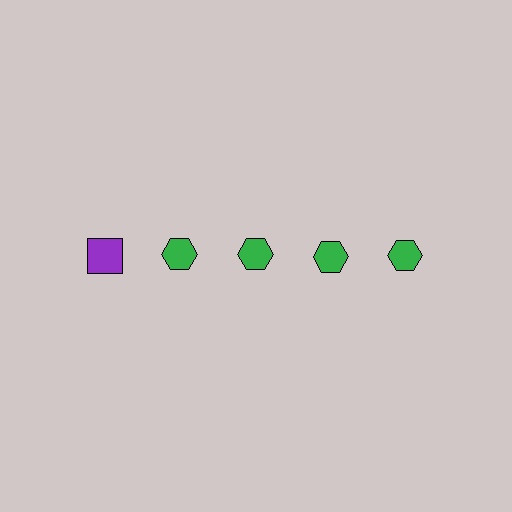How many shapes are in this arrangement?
There are 5 shapes arranged in a grid pattern.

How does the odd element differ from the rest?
It differs in both color (purple instead of green) and shape (square instead of hexagon).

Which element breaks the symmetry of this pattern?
The purple square in the top row, leftmost column breaks the symmetry. All other shapes are green hexagons.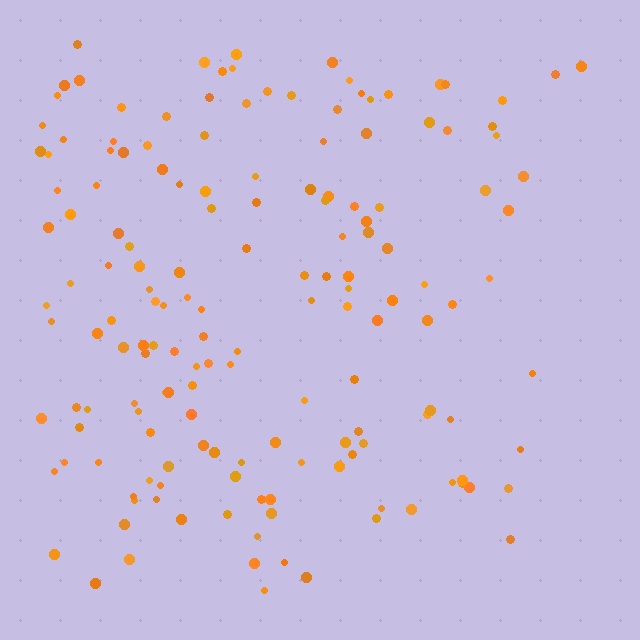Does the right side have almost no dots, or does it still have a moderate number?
Still a moderate number, just noticeably fewer than the left.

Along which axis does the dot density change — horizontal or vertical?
Horizontal.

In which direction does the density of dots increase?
From right to left, with the left side densest.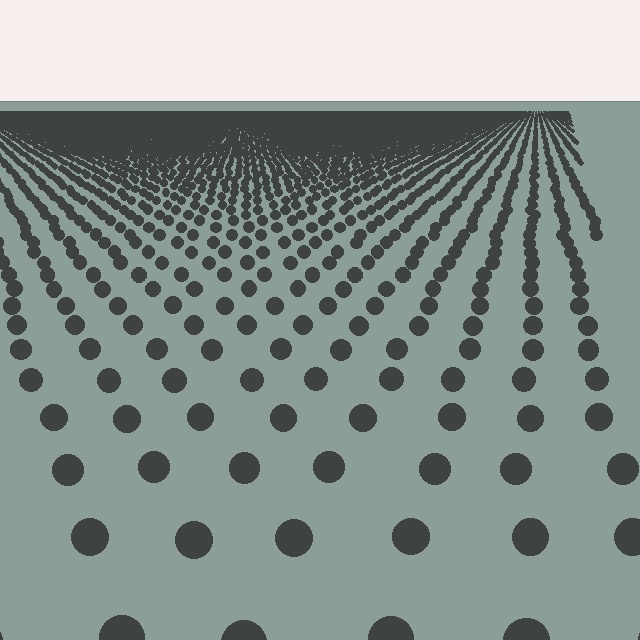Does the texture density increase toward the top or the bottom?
Density increases toward the top.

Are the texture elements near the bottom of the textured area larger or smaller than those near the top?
Larger. Near the bottom, elements are closer to the viewer and appear at a bigger on-screen size.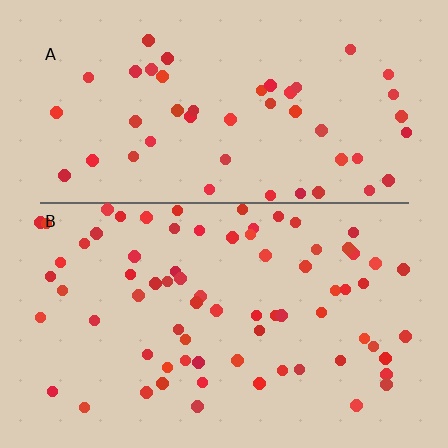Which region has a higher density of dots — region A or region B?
B (the bottom).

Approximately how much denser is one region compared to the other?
Approximately 1.5× — region B over region A.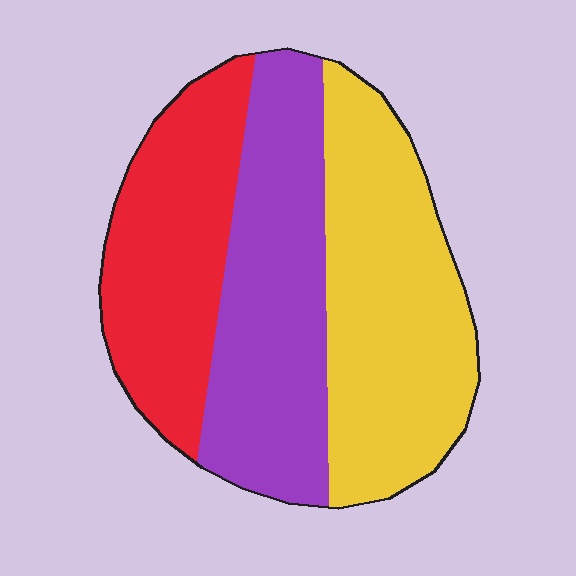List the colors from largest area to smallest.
From largest to smallest: yellow, purple, red.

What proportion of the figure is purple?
Purple covers around 35% of the figure.